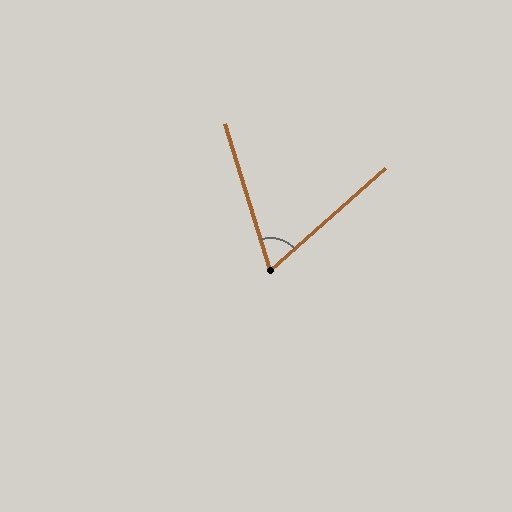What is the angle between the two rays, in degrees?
Approximately 65 degrees.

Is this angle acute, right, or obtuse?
It is acute.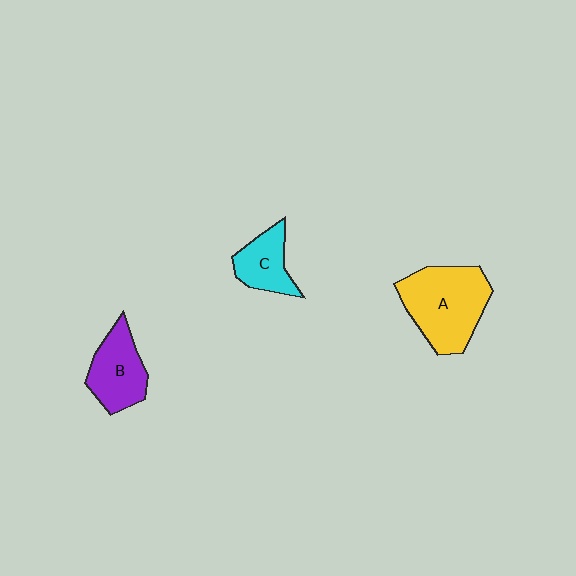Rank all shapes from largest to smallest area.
From largest to smallest: A (yellow), B (purple), C (cyan).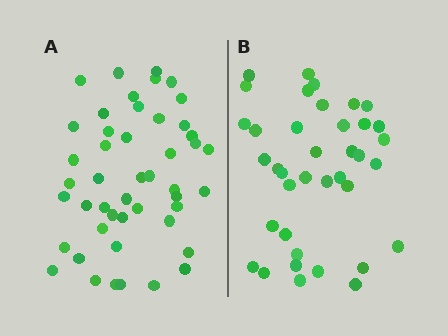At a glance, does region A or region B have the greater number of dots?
Region A (the left region) has more dots.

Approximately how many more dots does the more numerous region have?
Region A has roughly 8 or so more dots than region B.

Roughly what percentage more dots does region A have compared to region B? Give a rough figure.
About 25% more.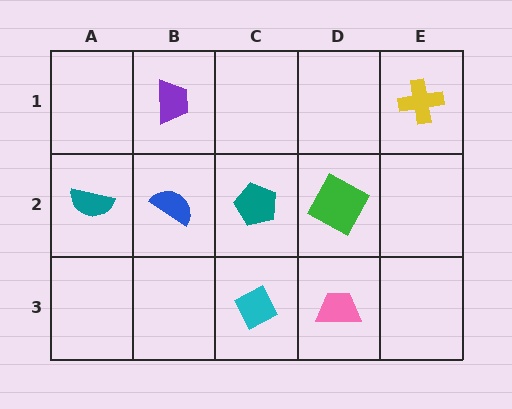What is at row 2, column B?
A blue semicircle.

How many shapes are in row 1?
2 shapes.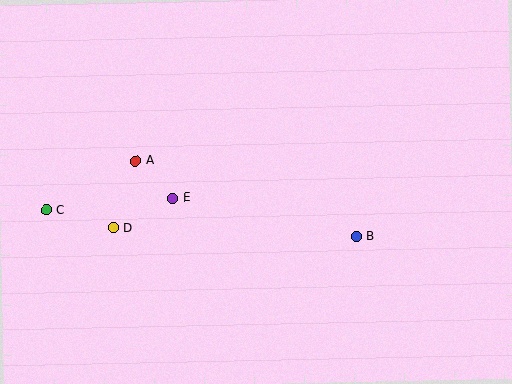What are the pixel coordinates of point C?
Point C is at (47, 210).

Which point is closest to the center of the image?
Point E at (173, 198) is closest to the center.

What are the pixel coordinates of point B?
Point B is at (356, 236).